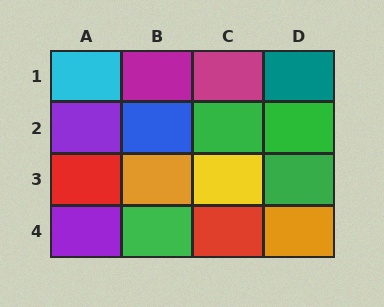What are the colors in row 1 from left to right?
Cyan, magenta, magenta, teal.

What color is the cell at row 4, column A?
Purple.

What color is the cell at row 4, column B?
Green.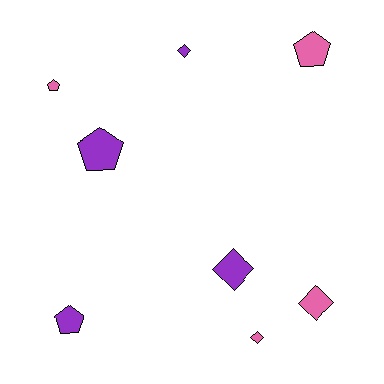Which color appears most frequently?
Pink, with 4 objects.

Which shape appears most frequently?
Pentagon, with 4 objects.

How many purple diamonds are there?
There are 2 purple diamonds.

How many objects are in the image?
There are 8 objects.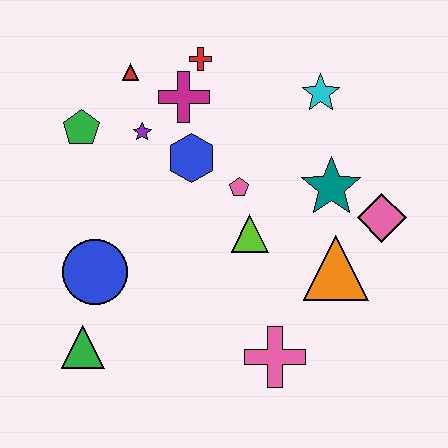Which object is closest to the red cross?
The magenta cross is closest to the red cross.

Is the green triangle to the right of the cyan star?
No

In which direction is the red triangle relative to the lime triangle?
The red triangle is above the lime triangle.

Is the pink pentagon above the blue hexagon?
No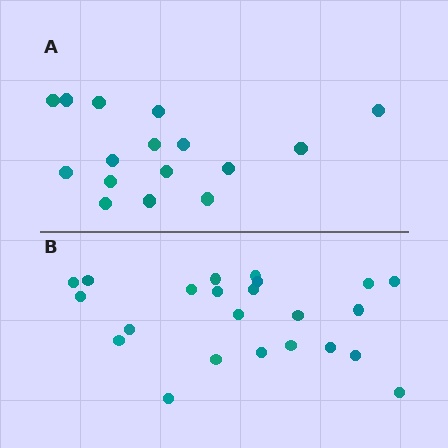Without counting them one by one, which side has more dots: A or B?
Region B (the bottom region) has more dots.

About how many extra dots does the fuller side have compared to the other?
Region B has roughly 8 or so more dots than region A.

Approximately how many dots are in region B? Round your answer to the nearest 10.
About 20 dots. (The exact count is 23, which rounds to 20.)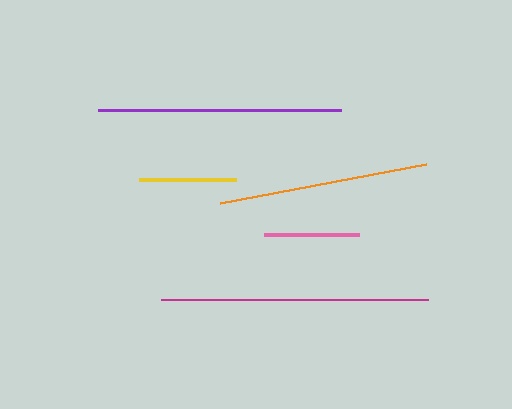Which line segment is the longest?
The magenta line is the longest at approximately 267 pixels.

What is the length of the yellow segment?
The yellow segment is approximately 97 pixels long.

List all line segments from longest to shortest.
From longest to shortest: magenta, purple, orange, yellow, pink.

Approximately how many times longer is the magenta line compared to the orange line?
The magenta line is approximately 1.3 times the length of the orange line.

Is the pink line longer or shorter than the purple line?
The purple line is longer than the pink line.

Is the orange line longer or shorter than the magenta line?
The magenta line is longer than the orange line.